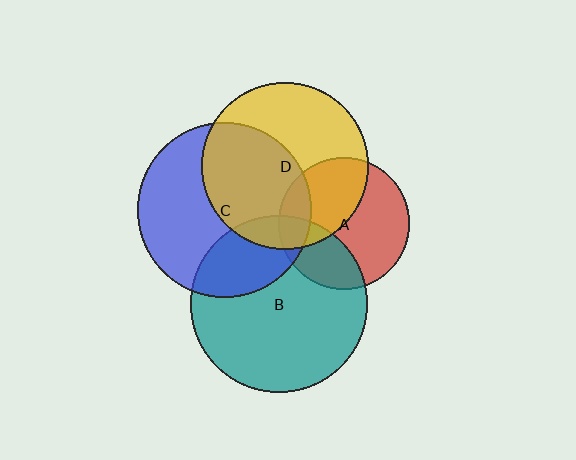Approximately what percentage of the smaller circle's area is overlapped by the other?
Approximately 30%.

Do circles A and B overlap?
Yes.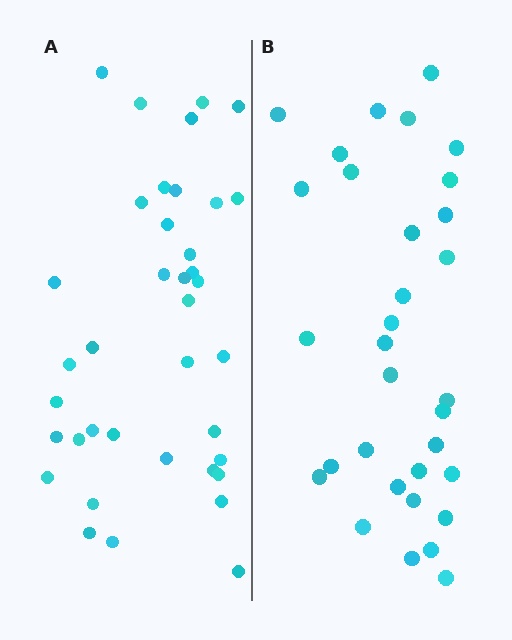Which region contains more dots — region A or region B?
Region A (the left region) has more dots.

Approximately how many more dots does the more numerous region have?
Region A has about 6 more dots than region B.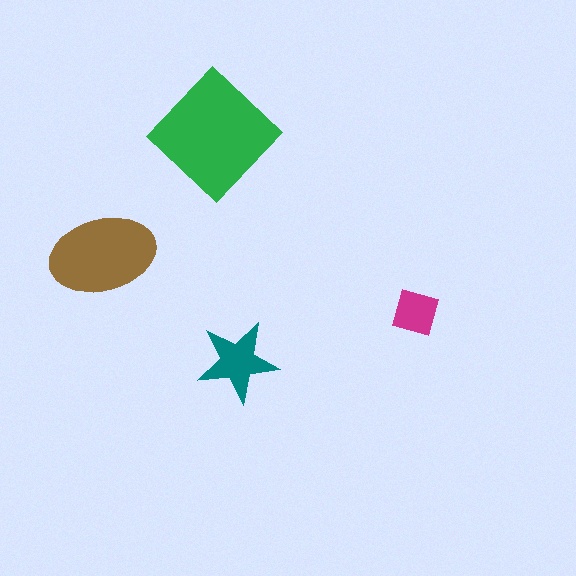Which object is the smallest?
The magenta diamond.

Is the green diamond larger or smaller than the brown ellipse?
Larger.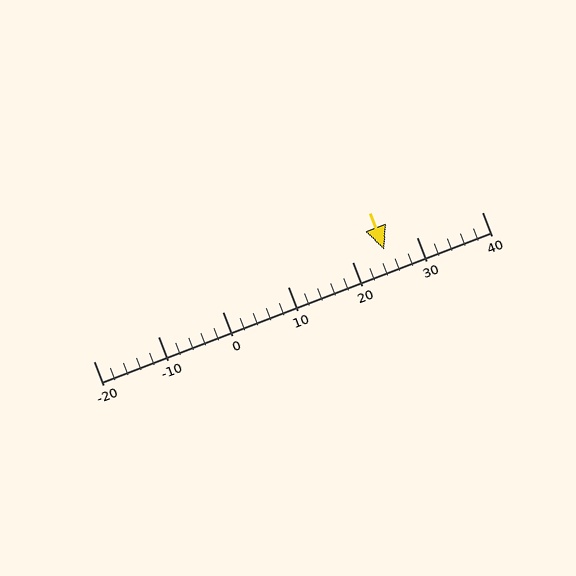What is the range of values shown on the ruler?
The ruler shows values from -20 to 40.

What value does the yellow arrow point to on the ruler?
The yellow arrow points to approximately 25.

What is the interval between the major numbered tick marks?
The major tick marks are spaced 10 units apart.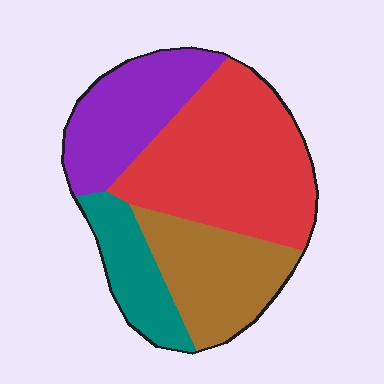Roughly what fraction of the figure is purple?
Purple covers 22% of the figure.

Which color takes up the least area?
Teal, at roughly 15%.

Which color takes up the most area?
Red, at roughly 40%.